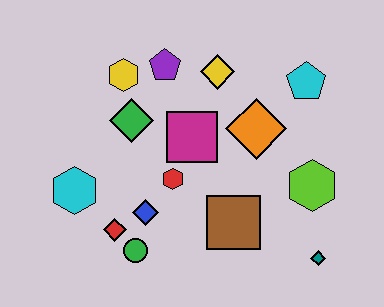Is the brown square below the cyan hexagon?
Yes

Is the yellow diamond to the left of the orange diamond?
Yes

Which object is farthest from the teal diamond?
The yellow hexagon is farthest from the teal diamond.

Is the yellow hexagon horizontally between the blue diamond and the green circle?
No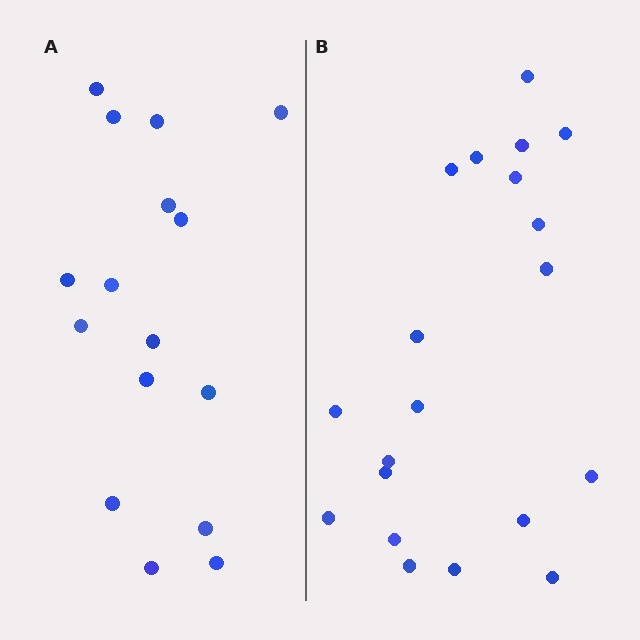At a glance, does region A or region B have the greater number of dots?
Region B (the right region) has more dots.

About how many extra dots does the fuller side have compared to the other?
Region B has about 4 more dots than region A.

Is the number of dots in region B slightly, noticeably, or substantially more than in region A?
Region B has noticeably more, but not dramatically so. The ratio is roughly 1.2 to 1.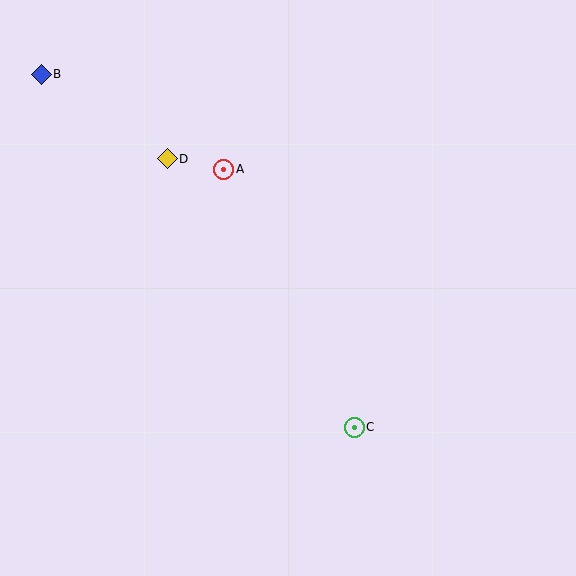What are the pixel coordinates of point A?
Point A is at (224, 169).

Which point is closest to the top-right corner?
Point A is closest to the top-right corner.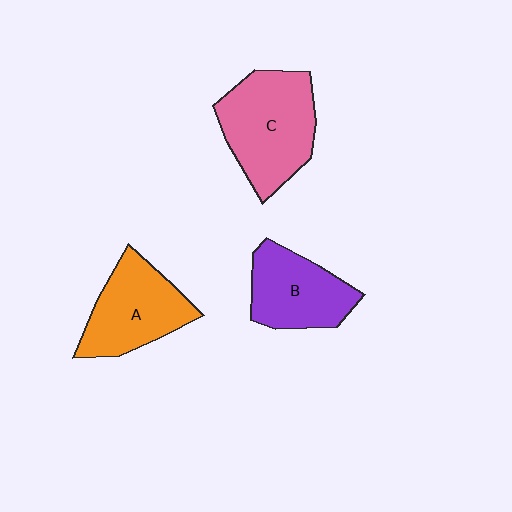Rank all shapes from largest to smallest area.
From largest to smallest: C (pink), A (orange), B (purple).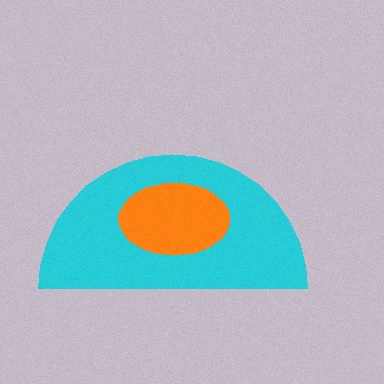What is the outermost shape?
The cyan semicircle.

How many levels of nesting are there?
2.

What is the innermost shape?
The orange ellipse.